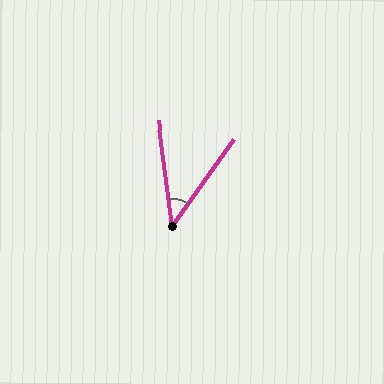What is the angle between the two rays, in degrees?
Approximately 43 degrees.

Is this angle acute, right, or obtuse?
It is acute.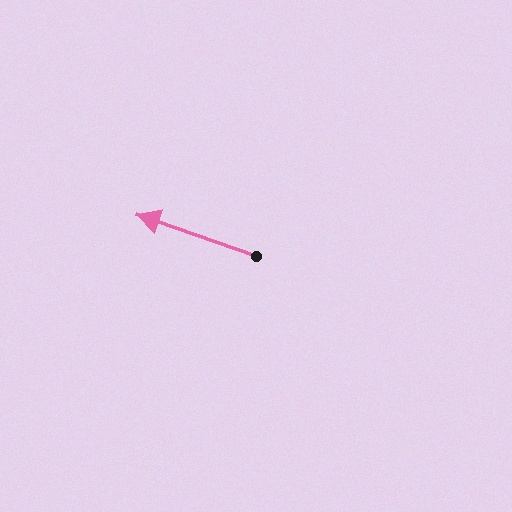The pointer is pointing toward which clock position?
Roughly 10 o'clock.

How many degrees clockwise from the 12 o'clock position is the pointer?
Approximately 289 degrees.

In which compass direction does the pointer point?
West.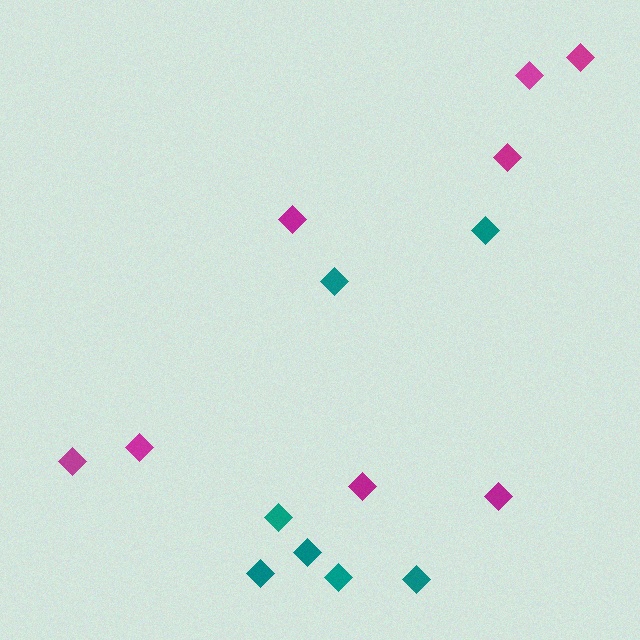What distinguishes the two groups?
There are 2 groups: one group of teal diamonds (7) and one group of magenta diamonds (8).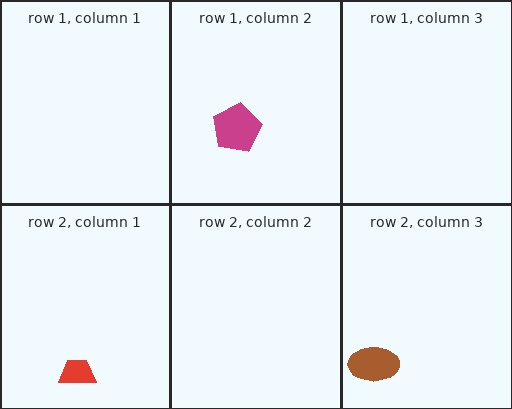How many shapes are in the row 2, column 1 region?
1.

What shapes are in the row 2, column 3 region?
The brown ellipse.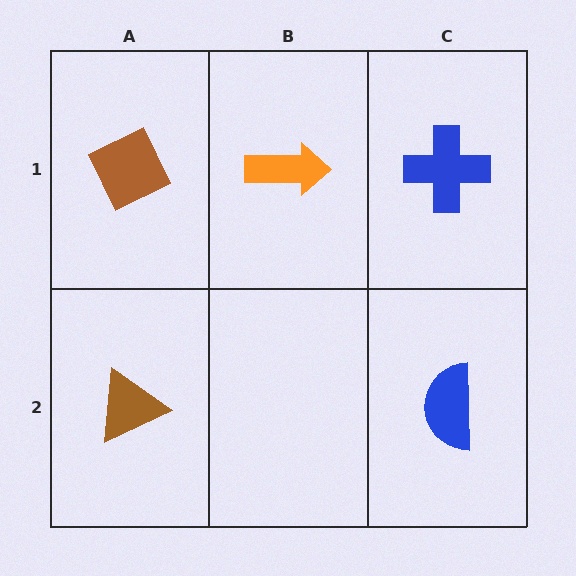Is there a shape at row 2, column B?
No, that cell is empty.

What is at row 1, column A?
A brown diamond.